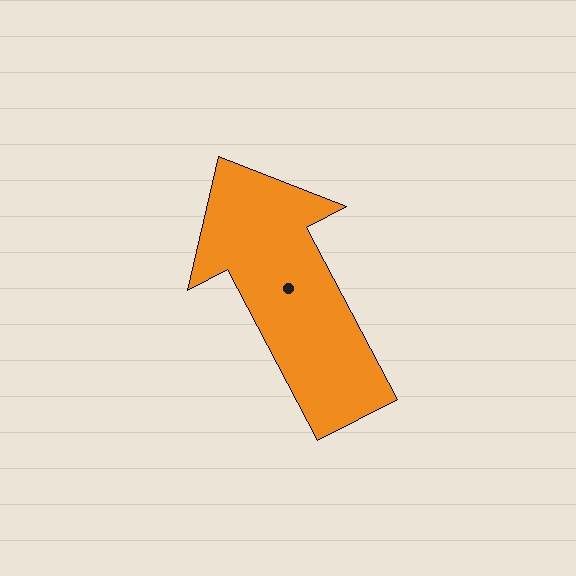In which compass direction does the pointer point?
Northwest.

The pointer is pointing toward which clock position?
Roughly 11 o'clock.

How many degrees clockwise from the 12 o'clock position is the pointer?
Approximately 332 degrees.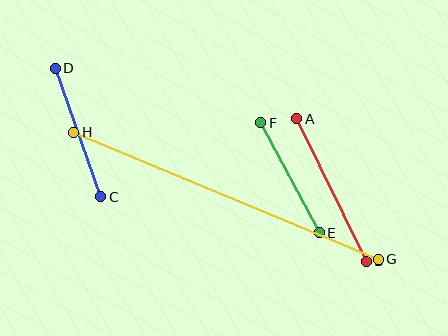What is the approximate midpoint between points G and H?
The midpoint is at approximately (226, 196) pixels.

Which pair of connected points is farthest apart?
Points G and H are farthest apart.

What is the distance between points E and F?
The distance is approximately 124 pixels.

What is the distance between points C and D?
The distance is approximately 136 pixels.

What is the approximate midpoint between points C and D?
The midpoint is at approximately (78, 132) pixels.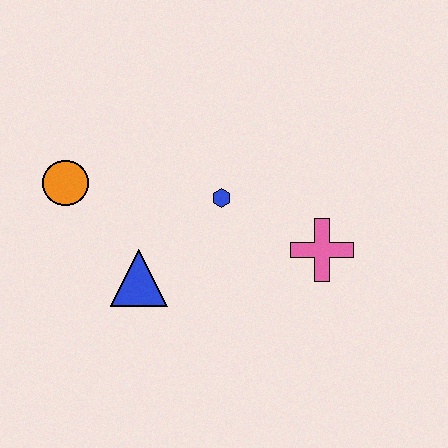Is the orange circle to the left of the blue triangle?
Yes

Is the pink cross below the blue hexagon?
Yes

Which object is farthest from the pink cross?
The orange circle is farthest from the pink cross.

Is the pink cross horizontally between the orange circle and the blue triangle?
No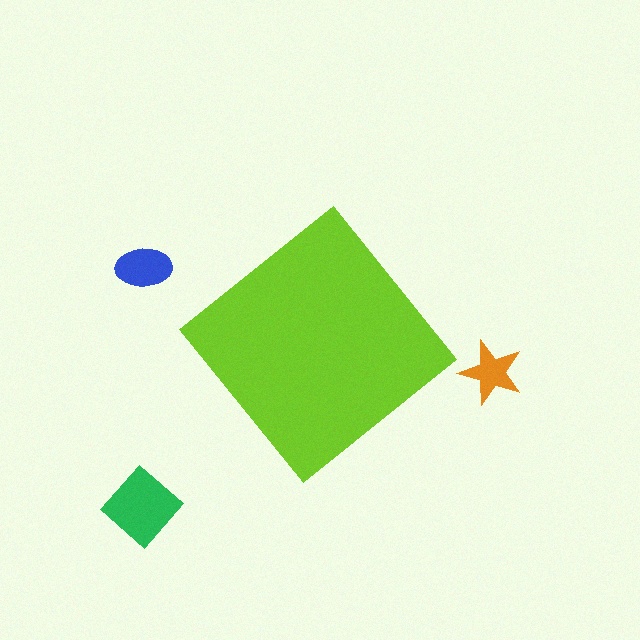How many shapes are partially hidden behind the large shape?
0 shapes are partially hidden.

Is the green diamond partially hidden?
No, the green diamond is fully visible.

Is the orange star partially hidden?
No, the orange star is fully visible.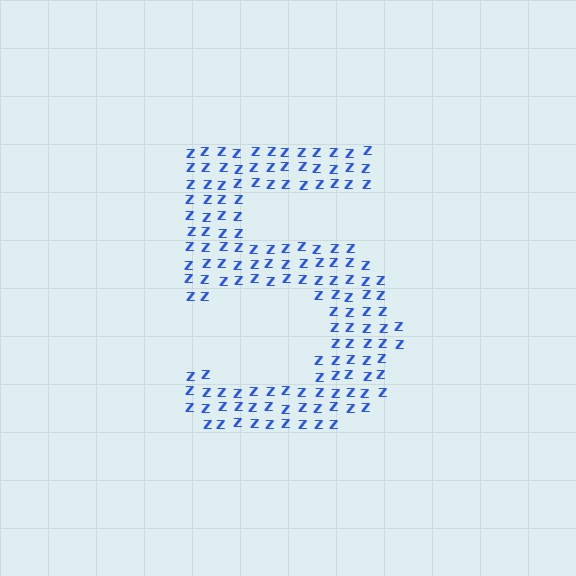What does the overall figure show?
The overall figure shows the digit 5.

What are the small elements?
The small elements are letter Z's.